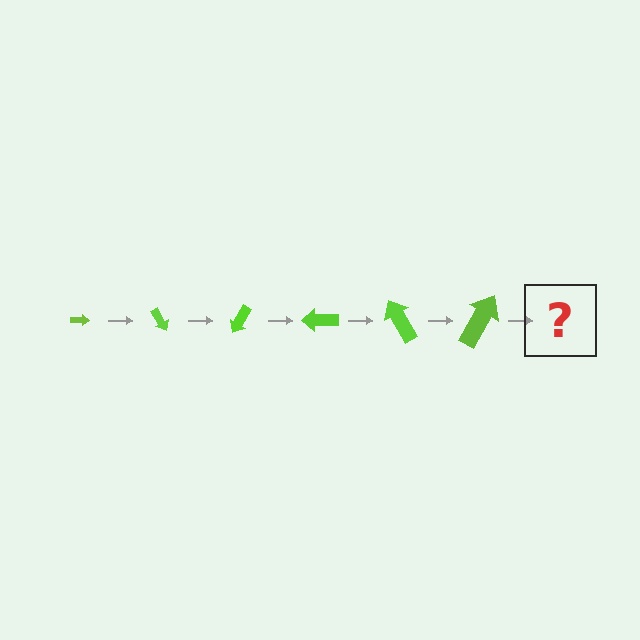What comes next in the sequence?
The next element should be an arrow, larger than the previous one and rotated 360 degrees from the start.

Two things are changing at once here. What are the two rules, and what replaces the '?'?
The two rules are that the arrow grows larger each step and it rotates 60 degrees each step. The '?' should be an arrow, larger than the previous one and rotated 360 degrees from the start.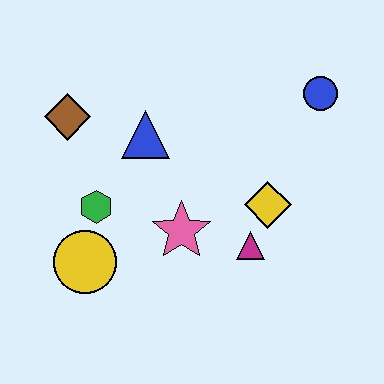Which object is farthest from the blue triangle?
The blue circle is farthest from the blue triangle.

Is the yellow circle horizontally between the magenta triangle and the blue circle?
No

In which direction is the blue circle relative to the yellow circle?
The blue circle is to the right of the yellow circle.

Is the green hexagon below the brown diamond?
Yes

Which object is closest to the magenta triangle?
The yellow diamond is closest to the magenta triangle.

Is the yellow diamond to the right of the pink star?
Yes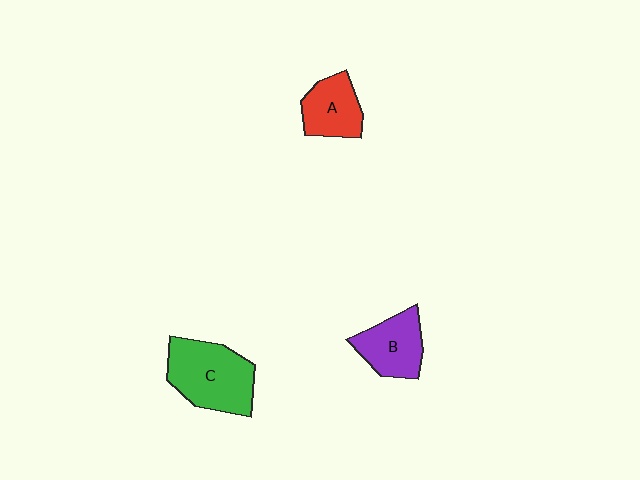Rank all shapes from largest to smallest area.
From largest to smallest: C (green), B (purple), A (red).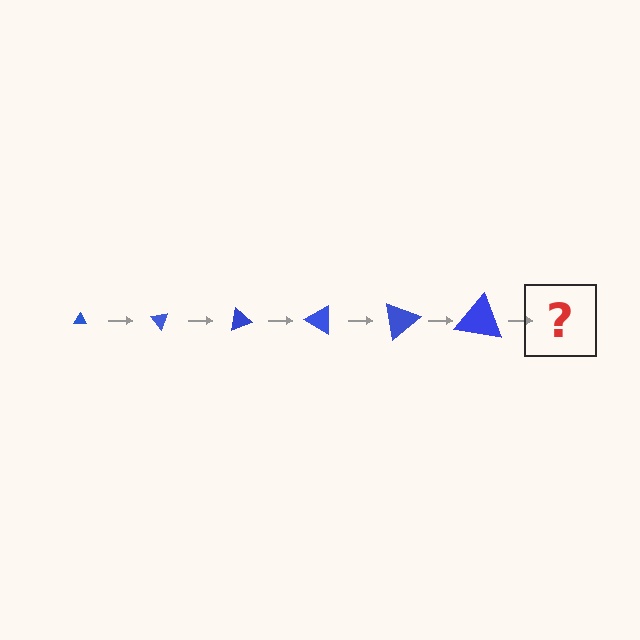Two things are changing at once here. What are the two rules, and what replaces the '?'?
The two rules are that the triangle grows larger each step and it rotates 50 degrees each step. The '?' should be a triangle, larger than the previous one and rotated 300 degrees from the start.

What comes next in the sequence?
The next element should be a triangle, larger than the previous one and rotated 300 degrees from the start.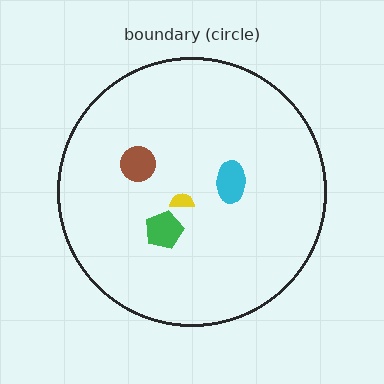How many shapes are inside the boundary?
4 inside, 0 outside.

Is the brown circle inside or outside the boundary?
Inside.